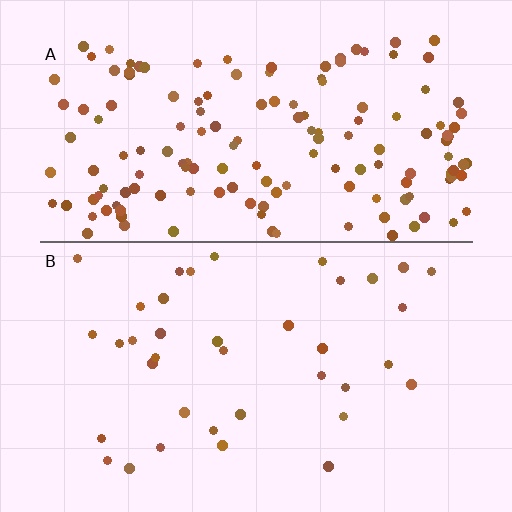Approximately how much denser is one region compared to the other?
Approximately 4.0× — region A over region B.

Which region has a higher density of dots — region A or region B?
A (the top).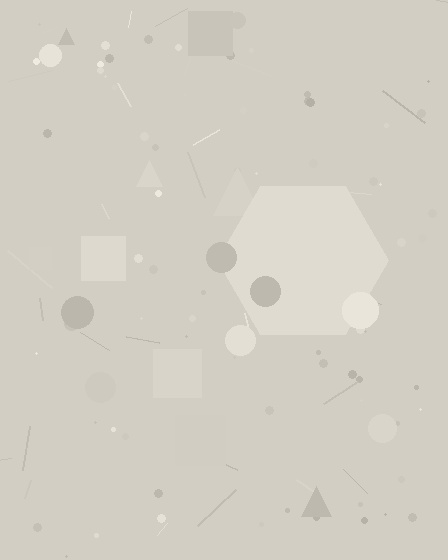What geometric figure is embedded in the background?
A hexagon is embedded in the background.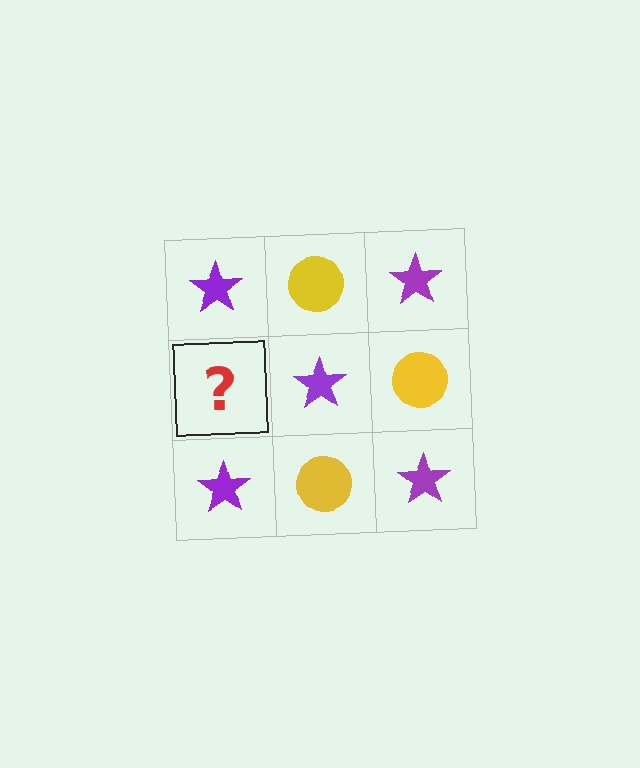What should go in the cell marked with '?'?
The missing cell should contain a yellow circle.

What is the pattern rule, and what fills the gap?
The rule is that it alternates purple star and yellow circle in a checkerboard pattern. The gap should be filled with a yellow circle.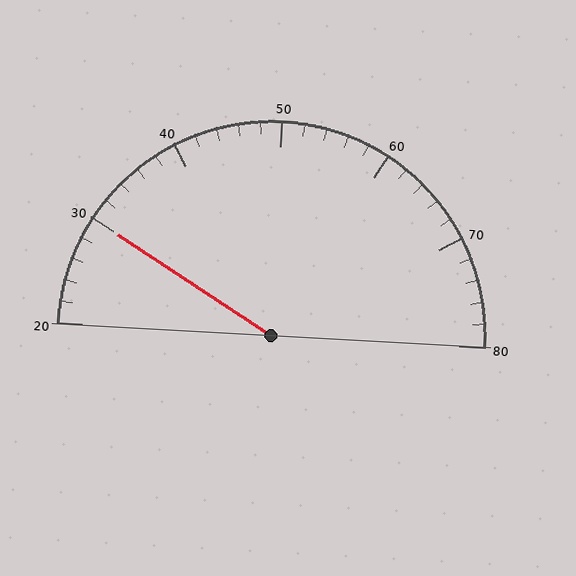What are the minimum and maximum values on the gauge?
The gauge ranges from 20 to 80.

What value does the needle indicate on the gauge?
The needle indicates approximately 30.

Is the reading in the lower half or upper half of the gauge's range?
The reading is in the lower half of the range (20 to 80).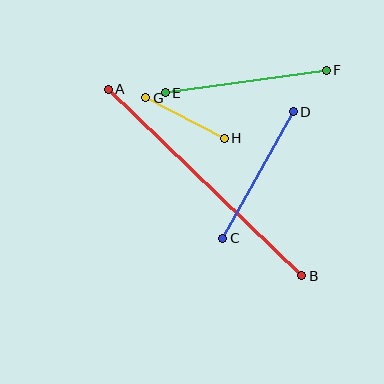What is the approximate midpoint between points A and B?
The midpoint is at approximately (205, 182) pixels.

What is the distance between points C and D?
The distance is approximately 145 pixels.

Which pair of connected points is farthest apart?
Points A and B are farthest apart.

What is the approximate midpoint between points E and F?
The midpoint is at approximately (246, 82) pixels.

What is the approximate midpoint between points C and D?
The midpoint is at approximately (258, 175) pixels.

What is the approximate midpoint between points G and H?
The midpoint is at approximately (185, 118) pixels.